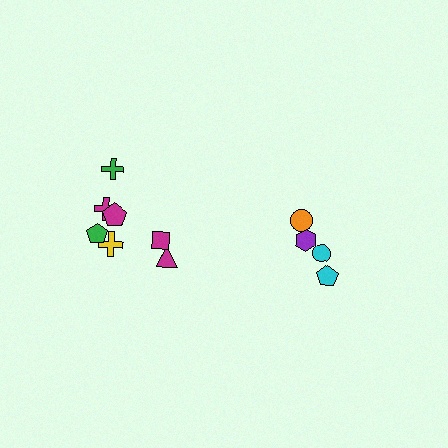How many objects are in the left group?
There are 7 objects.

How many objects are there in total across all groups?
There are 11 objects.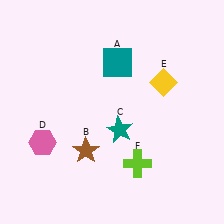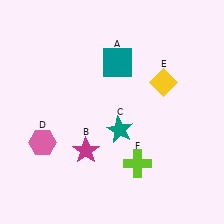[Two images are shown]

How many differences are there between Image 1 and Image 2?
There is 1 difference between the two images.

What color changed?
The star (B) changed from brown in Image 1 to magenta in Image 2.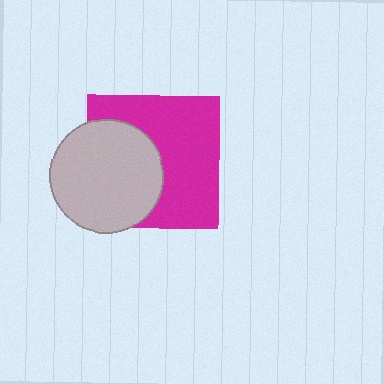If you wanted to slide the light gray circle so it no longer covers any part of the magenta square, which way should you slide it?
Slide it left — that is the most direct way to separate the two shapes.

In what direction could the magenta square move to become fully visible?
The magenta square could move right. That would shift it out from behind the light gray circle entirely.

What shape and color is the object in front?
The object in front is a light gray circle.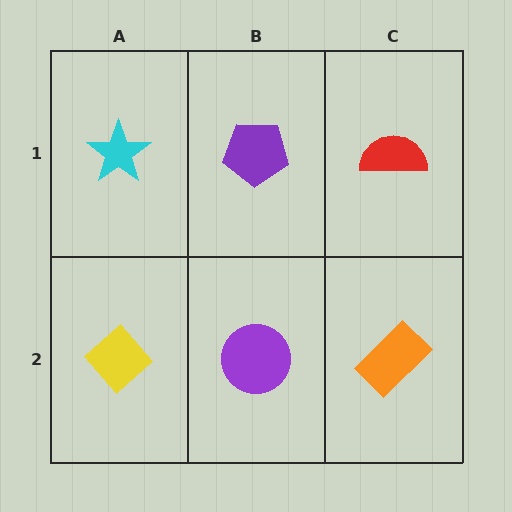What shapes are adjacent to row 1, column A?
A yellow diamond (row 2, column A), a purple pentagon (row 1, column B).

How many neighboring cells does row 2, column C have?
2.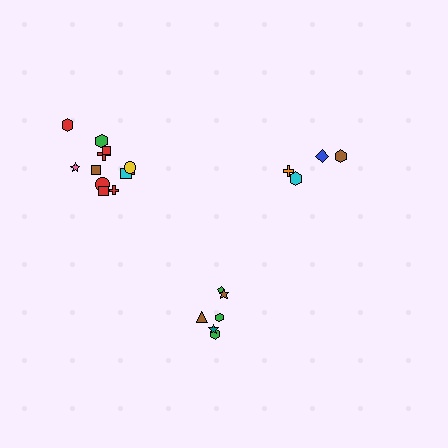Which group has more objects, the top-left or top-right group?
The top-left group.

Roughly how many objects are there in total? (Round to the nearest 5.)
Roughly 25 objects in total.